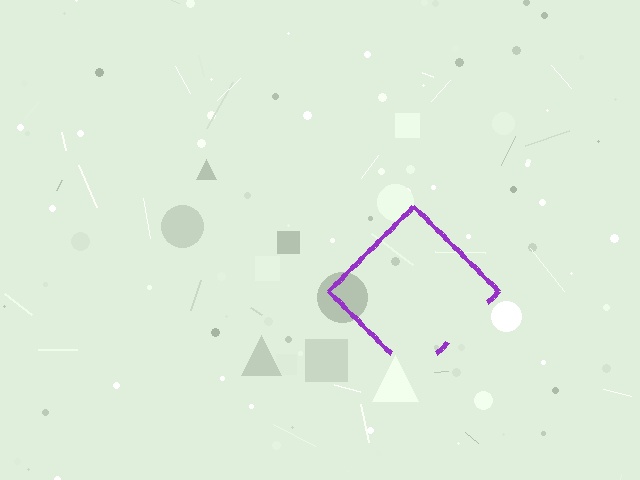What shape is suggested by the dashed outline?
The dashed outline suggests a diamond.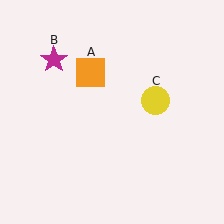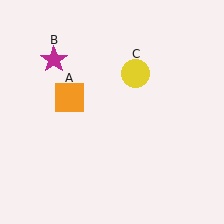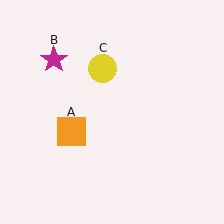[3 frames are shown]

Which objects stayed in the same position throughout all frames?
Magenta star (object B) remained stationary.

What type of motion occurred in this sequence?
The orange square (object A), yellow circle (object C) rotated counterclockwise around the center of the scene.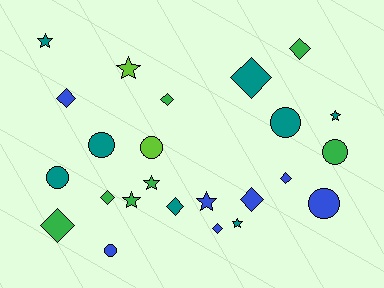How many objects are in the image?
There are 24 objects.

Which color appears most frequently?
Teal, with 8 objects.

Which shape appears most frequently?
Diamond, with 10 objects.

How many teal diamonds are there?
There are 2 teal diamonds.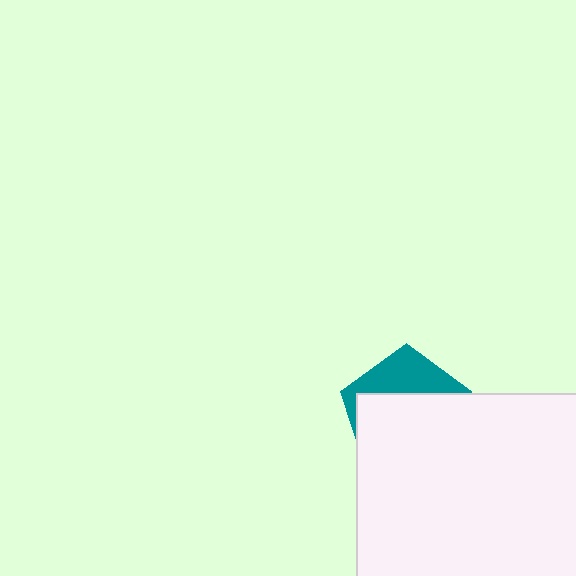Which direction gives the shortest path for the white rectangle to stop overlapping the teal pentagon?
Moving down gives the shortest separation.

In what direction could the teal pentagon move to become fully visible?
The teal pentagon could move up. That would shift it out from behind the white rectangle entirely.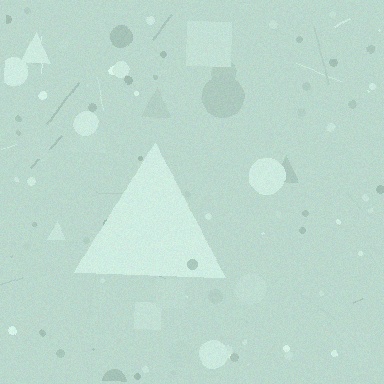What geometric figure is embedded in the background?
A triangle is embedded in the background.